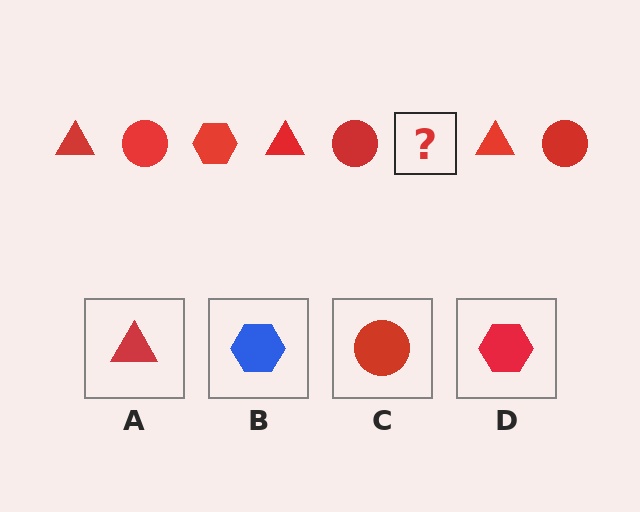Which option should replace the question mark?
Option D.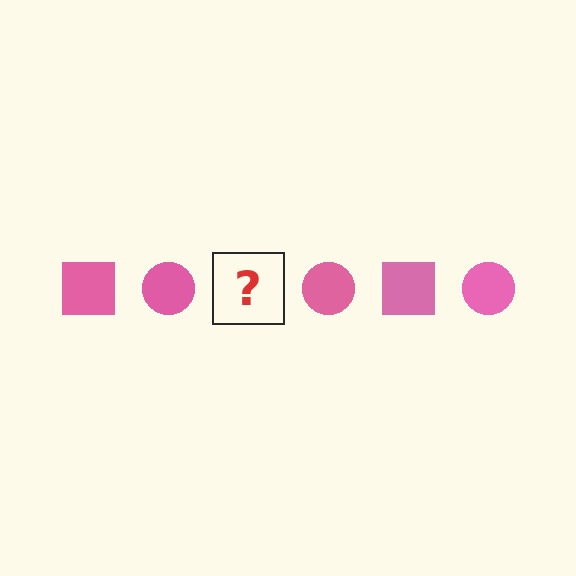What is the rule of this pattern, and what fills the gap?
The rule is that the pattern cycles through square, circle shapes in pink. The gap should be filled with a pink square.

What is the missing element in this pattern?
The missing element is a pink square.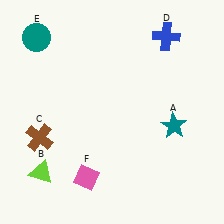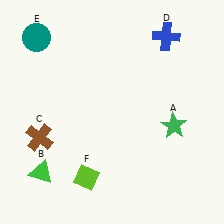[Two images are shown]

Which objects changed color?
A changed from teal to green. B changed from lime to green. F changed from pink to lime.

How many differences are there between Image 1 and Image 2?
There are 3 differences between the two images.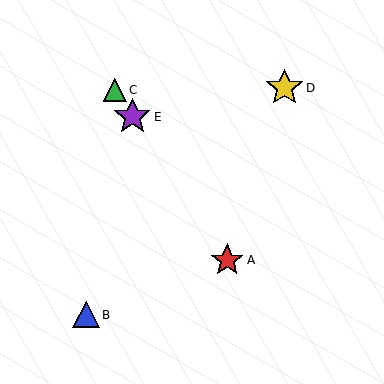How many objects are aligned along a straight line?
3 objects (A, C, E) are aligned along a straight line.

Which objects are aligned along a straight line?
Objects A, C, E are aligned along a straight line.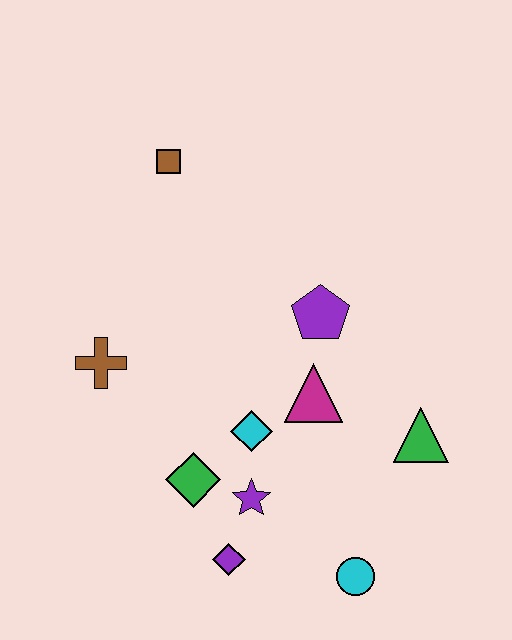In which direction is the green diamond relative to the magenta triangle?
The green diamond is to the left of the magenta triangle.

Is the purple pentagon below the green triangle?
No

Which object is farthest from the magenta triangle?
The brown square is farthest from the magenta triangle.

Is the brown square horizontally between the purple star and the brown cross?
Yes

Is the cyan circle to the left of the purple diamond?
No